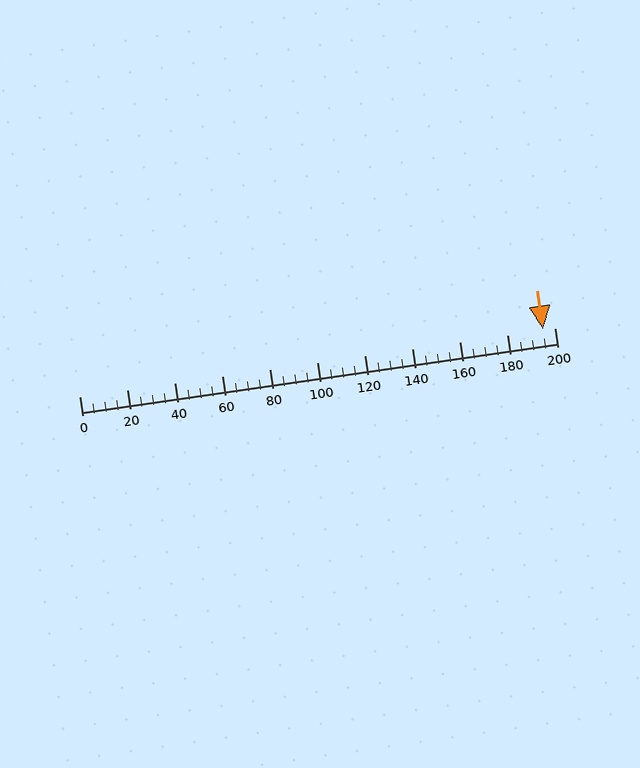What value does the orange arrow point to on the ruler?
The orange arrow points to approximately 195.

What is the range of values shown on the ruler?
The ruler shows values from 0 to 200.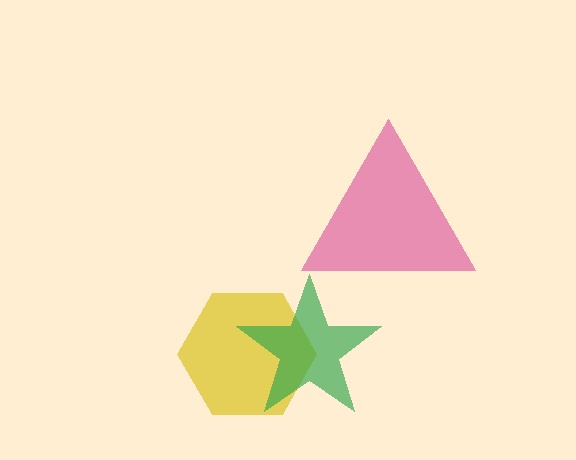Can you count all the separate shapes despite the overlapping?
Yes, there are 3 separate shapes.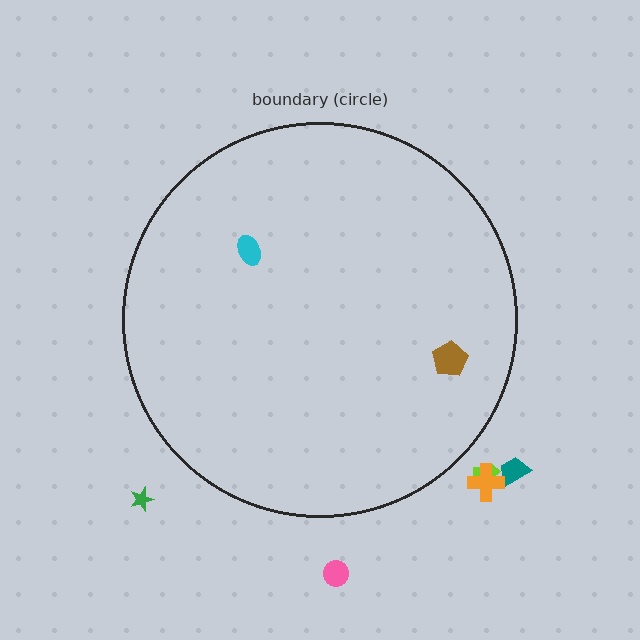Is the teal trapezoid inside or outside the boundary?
Outside.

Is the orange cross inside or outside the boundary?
Outside.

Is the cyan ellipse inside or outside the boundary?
Inside.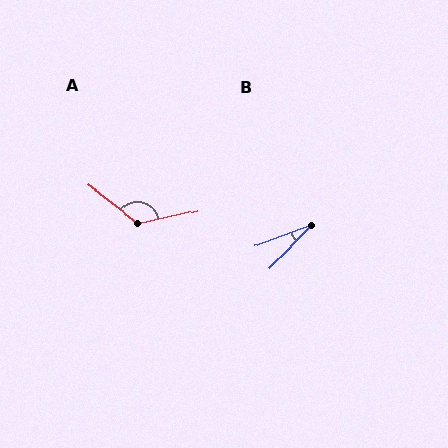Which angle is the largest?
A, at approximately 130 degrees.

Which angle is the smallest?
B, at approximately 26 degrees.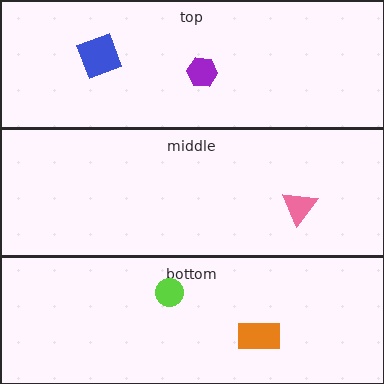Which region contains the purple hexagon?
The top region.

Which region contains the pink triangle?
The middle region.